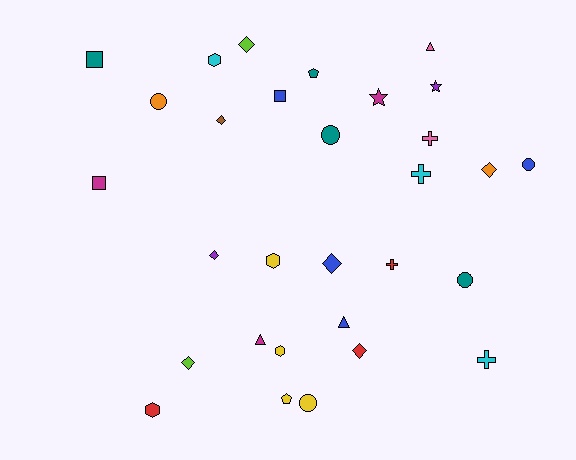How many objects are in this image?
There are 30 objects.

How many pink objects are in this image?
There are 2 pink objects.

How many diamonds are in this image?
There are 7 diamonds.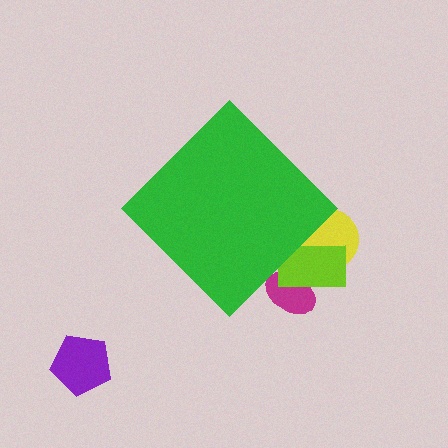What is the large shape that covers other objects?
A green diamond.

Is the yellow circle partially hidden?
Yes, the yellow circle is partially hidden behind the green diamond.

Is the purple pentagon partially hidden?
No, the purple pentagon is fully visible.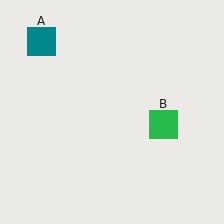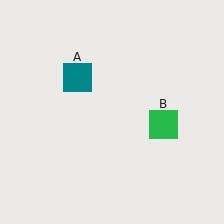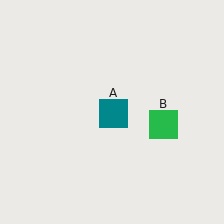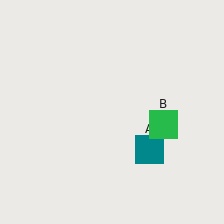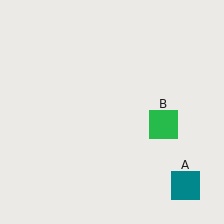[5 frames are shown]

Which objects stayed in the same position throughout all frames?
Green square (object B) remained stationary.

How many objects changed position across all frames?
1 object changed position: teal square (object A).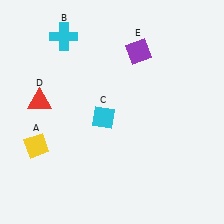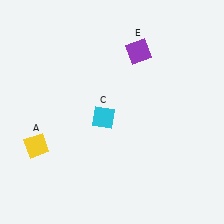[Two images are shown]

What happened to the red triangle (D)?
The red triangle (D) was removed in Image 2. It was in the top-left area of Image 1.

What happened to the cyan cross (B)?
The cyan cross (B) was removed in Image 2. It was in the top-left area of Image 1.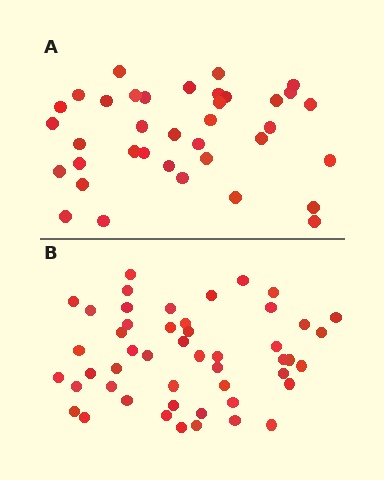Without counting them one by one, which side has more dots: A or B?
Region B (the bottom region) has more dots.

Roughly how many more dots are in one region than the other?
Region B has roughly 12 or so more dots than region A.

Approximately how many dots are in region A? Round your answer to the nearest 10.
About 40 dots. (The exact count is 37, which rounds to 40.)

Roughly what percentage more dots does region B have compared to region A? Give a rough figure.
About 30% more.